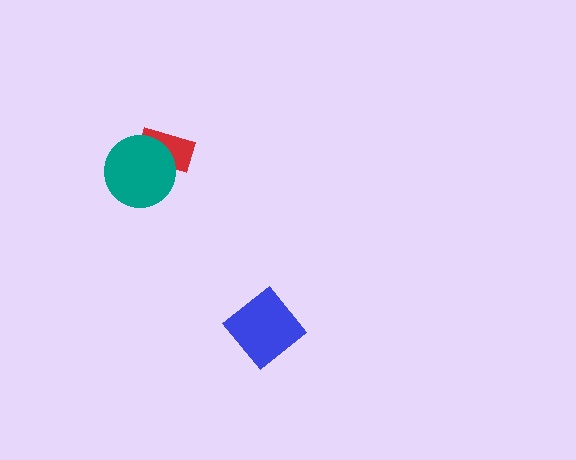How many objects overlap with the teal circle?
1 object overlaps with the teal circle.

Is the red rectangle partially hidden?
Yes, it is partially covered by another shape.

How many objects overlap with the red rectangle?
1 object overlaps with the red rectangle.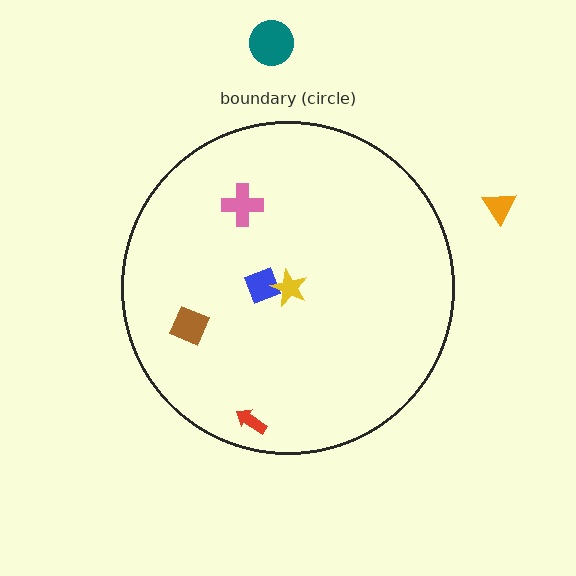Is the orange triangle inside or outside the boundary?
Outside.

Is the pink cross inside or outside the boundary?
Inside.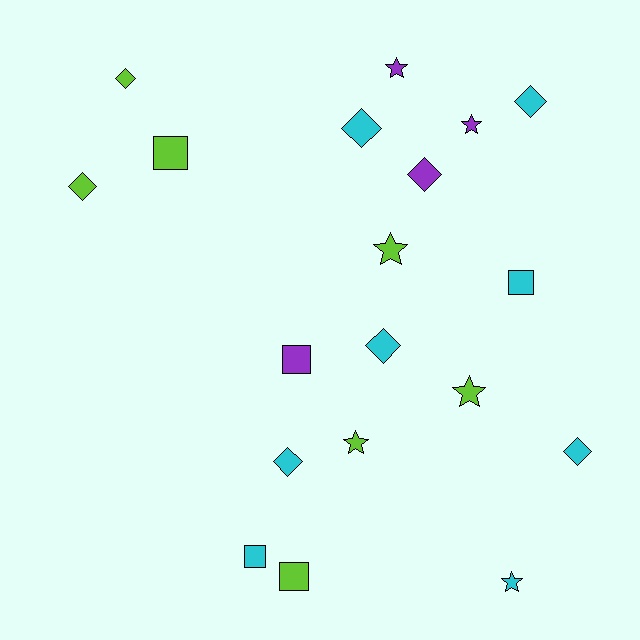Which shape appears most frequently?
Diamond, with 8 objects.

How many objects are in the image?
There are 19 objects.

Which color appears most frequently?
Cyan, with 8 objects.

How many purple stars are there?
There are 2 purple stars.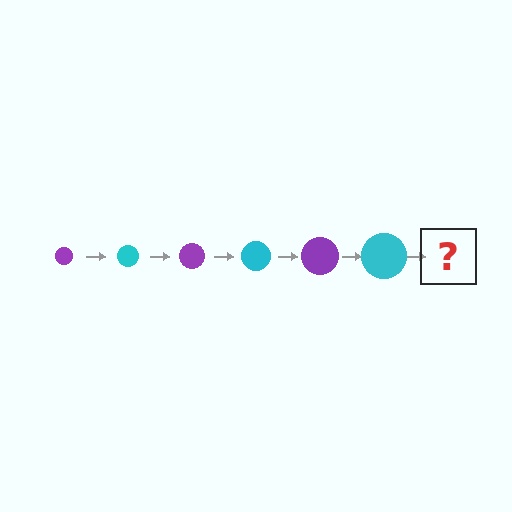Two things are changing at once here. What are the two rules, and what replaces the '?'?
The two rules are that the circle grows larger each step and the color cycles through purple and cyan. The '?' should be a purple circle, larger than the previous one.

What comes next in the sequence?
The next element should be a purple circle, larger than the previous one.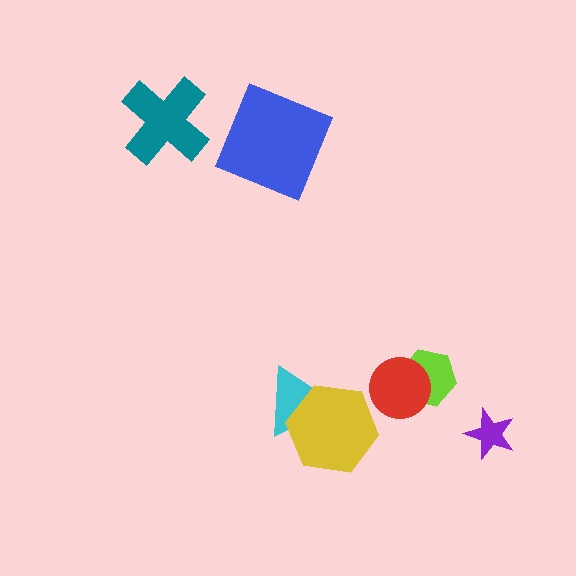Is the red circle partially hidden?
No, no other shape covers it.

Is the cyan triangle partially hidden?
Yes, it is partially covered by another shape.